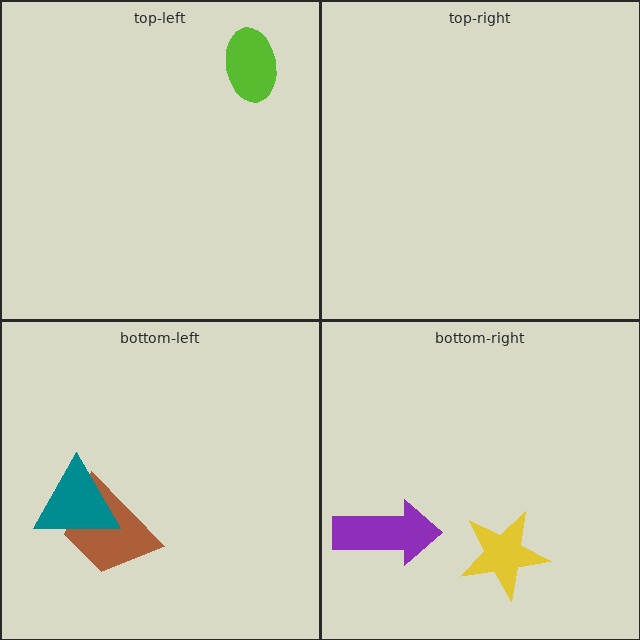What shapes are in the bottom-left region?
The brown trapezoid, the teal triangle.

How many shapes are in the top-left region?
1.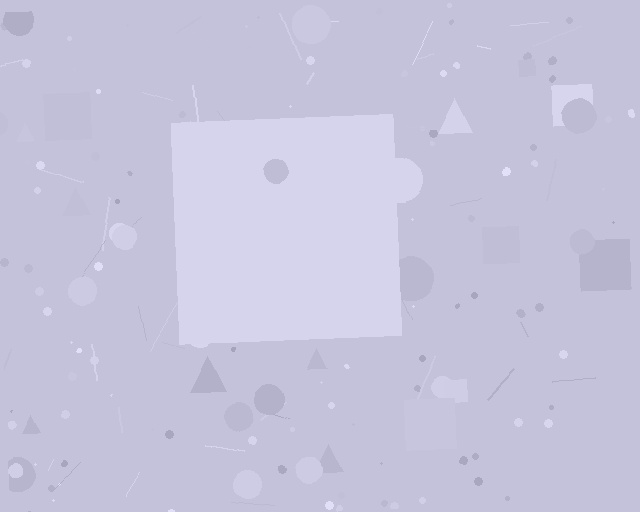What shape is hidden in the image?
A square is hidden in the image.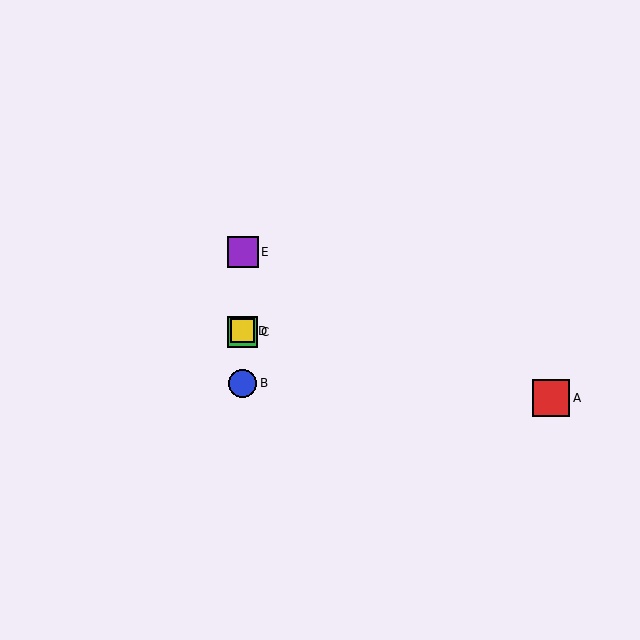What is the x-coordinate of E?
Object E is at x≈243.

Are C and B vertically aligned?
Yes, both are at x≈243.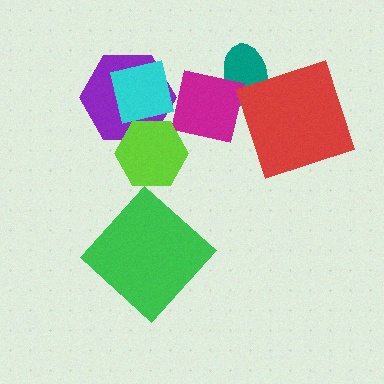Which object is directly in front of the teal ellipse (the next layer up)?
The magenta square is directly in front of the teal ellipse.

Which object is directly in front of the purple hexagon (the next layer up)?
The lime hexagon is directly in front of the purple hexagon.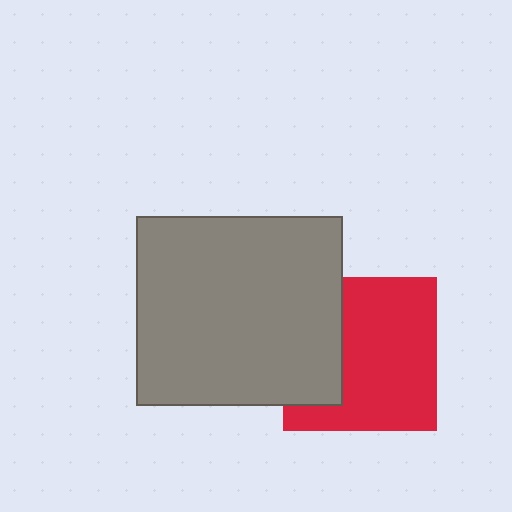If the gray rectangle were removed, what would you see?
You would see the complete red square.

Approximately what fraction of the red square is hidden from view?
Roughly 32% of the red square is hidden behind the gray rectangle.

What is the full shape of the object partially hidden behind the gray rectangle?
The partially hidden object is a red square.